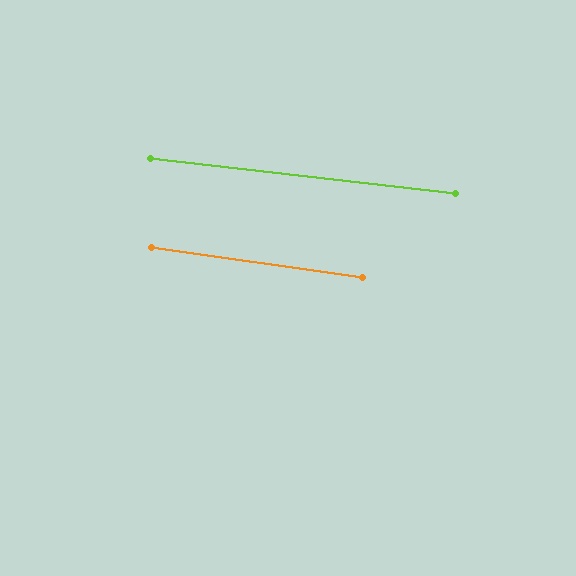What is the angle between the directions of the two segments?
Approximately 1 degree.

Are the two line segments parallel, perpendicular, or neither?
Parallel — their directions differ by only 1.3°.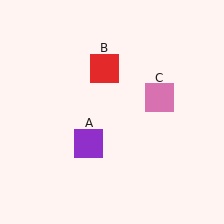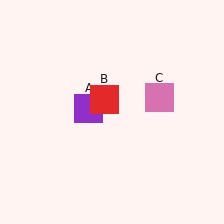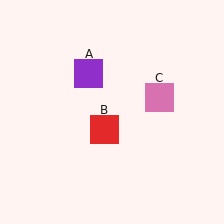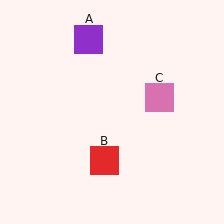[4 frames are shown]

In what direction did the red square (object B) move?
The red square (object B) moved down.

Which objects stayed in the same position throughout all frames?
Pink square (object C) remained stationary.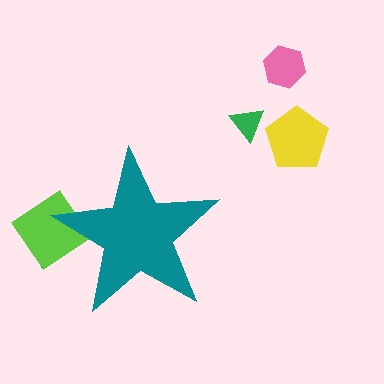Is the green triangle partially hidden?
No, the green triangle is fully visible.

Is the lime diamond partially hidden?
Yes, the lime diamond is partially hidden behind the teal star.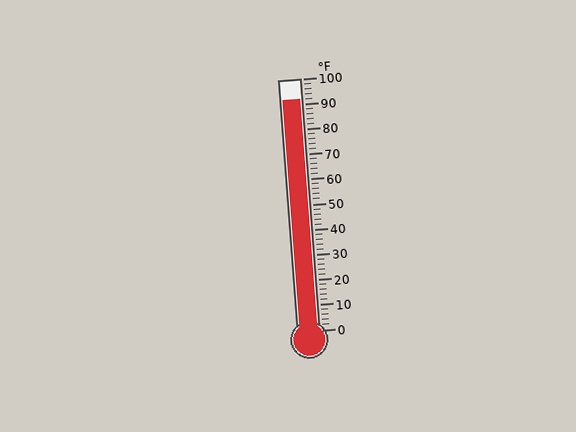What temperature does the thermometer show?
The thermometer shows approximately 92°F.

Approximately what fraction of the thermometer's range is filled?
The thermometer is filled to approximately 90% of its range.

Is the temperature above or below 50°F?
The temperature is above 50°F.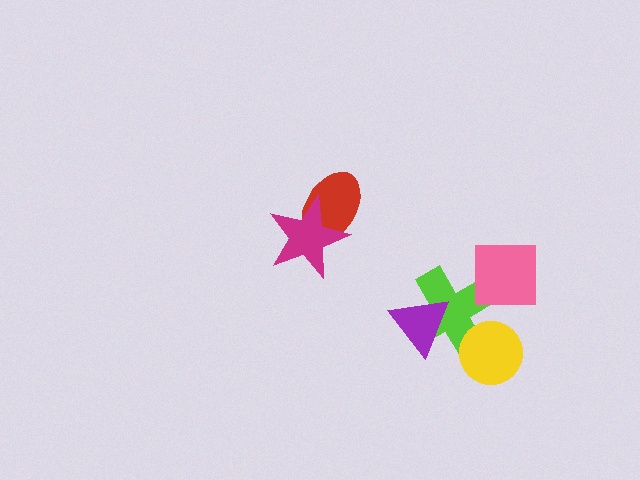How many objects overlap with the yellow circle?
1 object overlaps with the yellow circle.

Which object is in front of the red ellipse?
The magenta star is in front of the red ellipse.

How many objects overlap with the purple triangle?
1 object overlaps with the purple triangle.